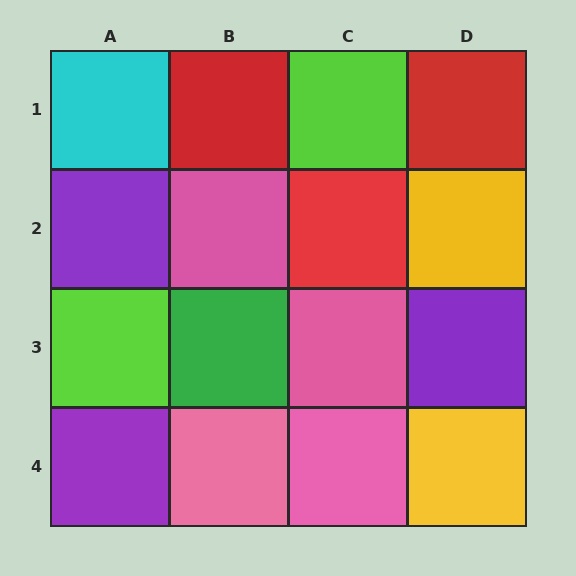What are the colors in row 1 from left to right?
Cyan, red, lime, red.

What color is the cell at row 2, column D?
Yellow.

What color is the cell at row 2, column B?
Pink.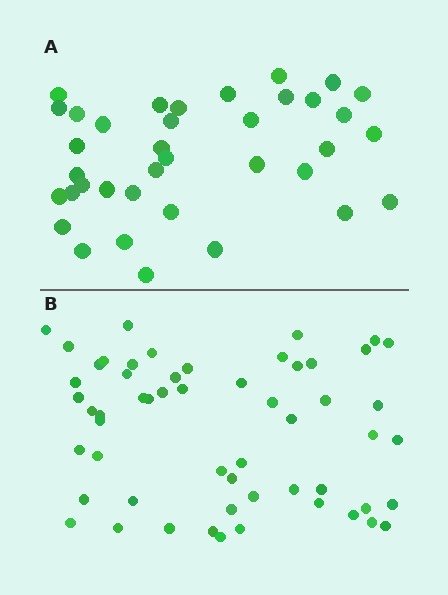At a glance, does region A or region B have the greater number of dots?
Region B (the bottom region) has more dots.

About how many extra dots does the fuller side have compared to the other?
Region B has approximately 20 more dots than region A.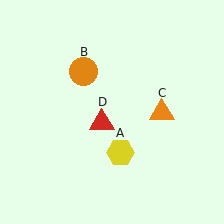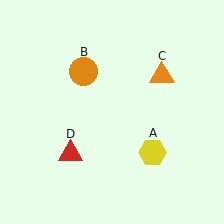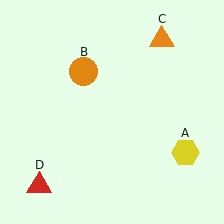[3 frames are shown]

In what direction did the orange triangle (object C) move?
The orange triangle (object C) moved up.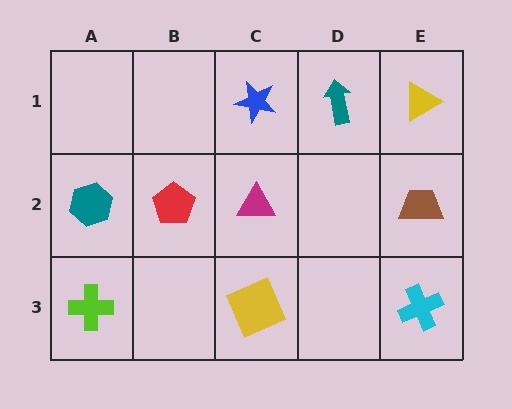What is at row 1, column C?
A blue star.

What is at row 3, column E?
A cyan cross.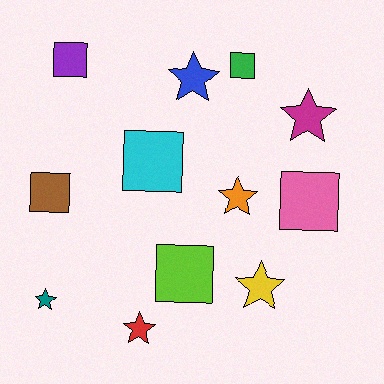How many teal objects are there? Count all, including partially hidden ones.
There is 1 teal object.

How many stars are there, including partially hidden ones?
There are 6 stars.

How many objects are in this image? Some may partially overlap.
There are 12 objects.